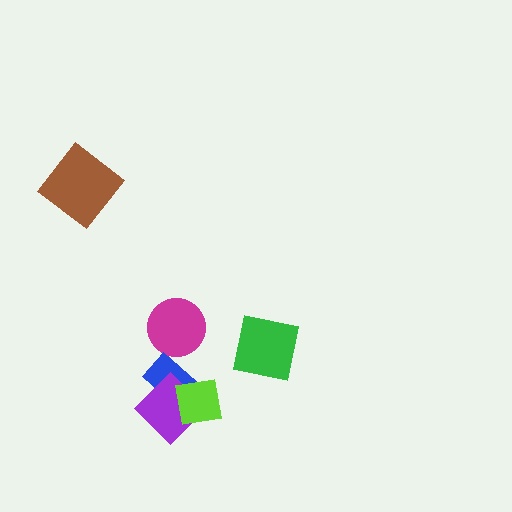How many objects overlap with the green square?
0 objects overlap with the green square.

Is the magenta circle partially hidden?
No, no other shape covers it.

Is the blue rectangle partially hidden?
Yes, it is partially covered by another shape.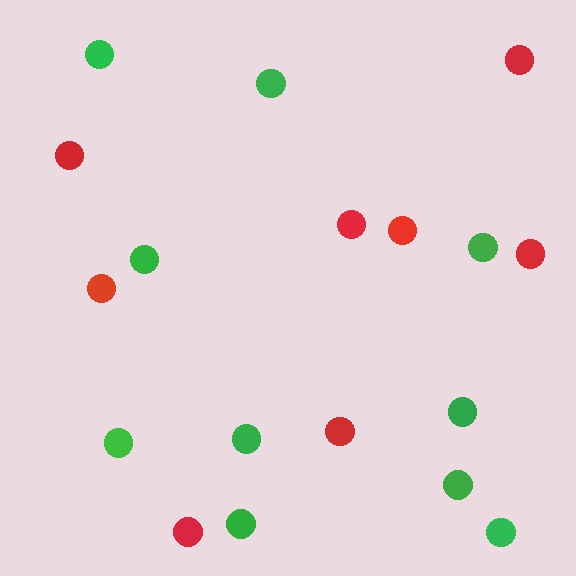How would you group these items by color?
There are 2 groups: one group of green circles (10) and one group of red circles (8).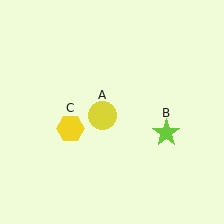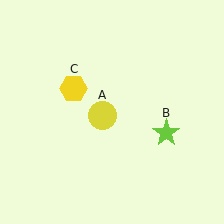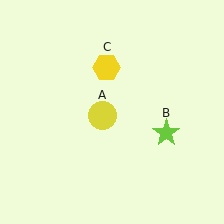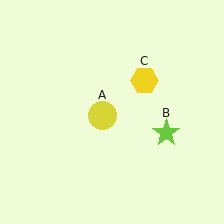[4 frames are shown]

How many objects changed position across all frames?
1 object changed position: yellow hexagon (object C).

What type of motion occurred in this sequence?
The yellow hexagon (object C) rotated clockwise around the center of the scene.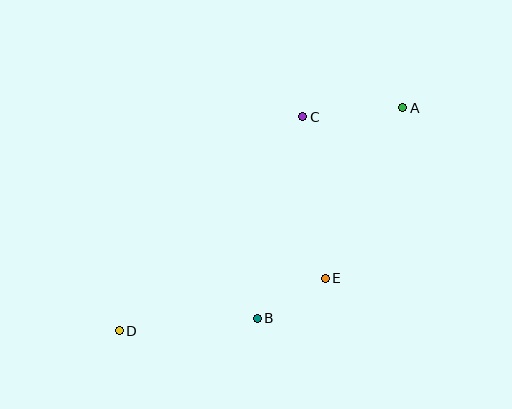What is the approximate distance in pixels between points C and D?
The distance between C and D is approximately 282 pixels.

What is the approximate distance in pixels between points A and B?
The distance between A and B is approximately 256 pixels.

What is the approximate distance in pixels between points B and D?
The distance between B and D is approximately 138 pixels.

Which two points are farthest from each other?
Points A and D are farthest from each other.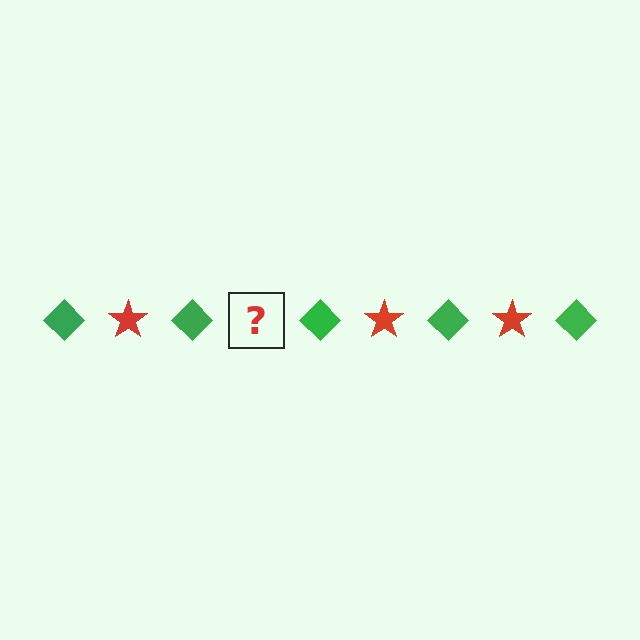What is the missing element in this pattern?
The missing element is a red star.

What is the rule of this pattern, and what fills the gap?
The rule is that the pattern alternates between green diamond and red star. The gap should be filled with a red star.